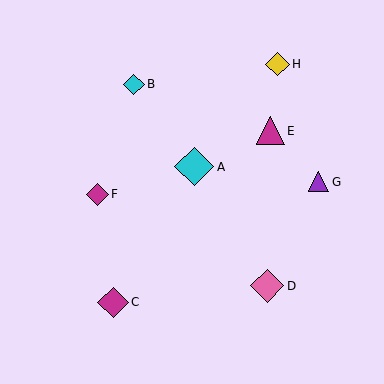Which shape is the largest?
The cyan diamond (labeled A) is the largest.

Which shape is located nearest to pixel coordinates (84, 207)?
The magenta diamond (labeled F) at (97, 194) is nearest to that location.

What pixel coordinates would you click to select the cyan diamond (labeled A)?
Click at (194, 167) to select the cyan diamond A.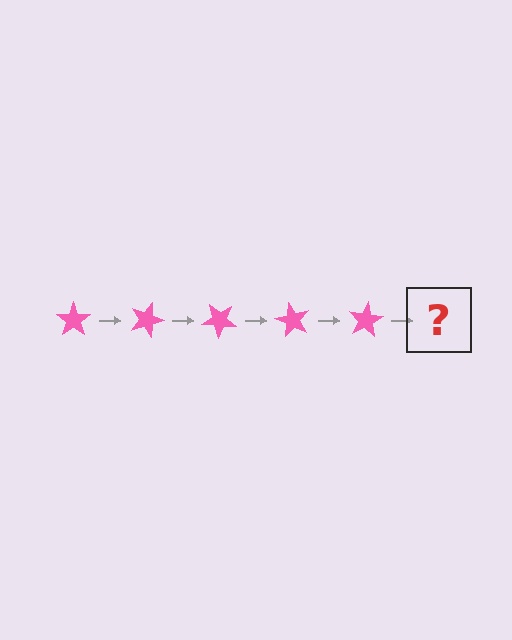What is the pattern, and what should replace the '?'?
The pattern is that the star rotates 20 degrees each step. The '?' should be a pink star rotated 100 degrees.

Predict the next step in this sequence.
The next step is a pink star rotated 100 degrees.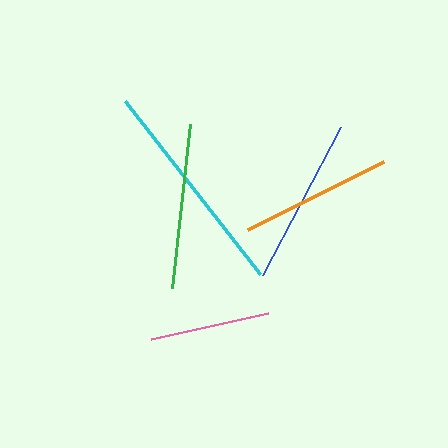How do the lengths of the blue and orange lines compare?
The blue and orange lines are approximately the same length.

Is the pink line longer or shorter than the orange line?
The orange line is longer than the pink line.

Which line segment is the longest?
The cyan line is the longest at approximately 219 pixels.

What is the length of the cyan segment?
The cyan segment is approximately 219 pixels long.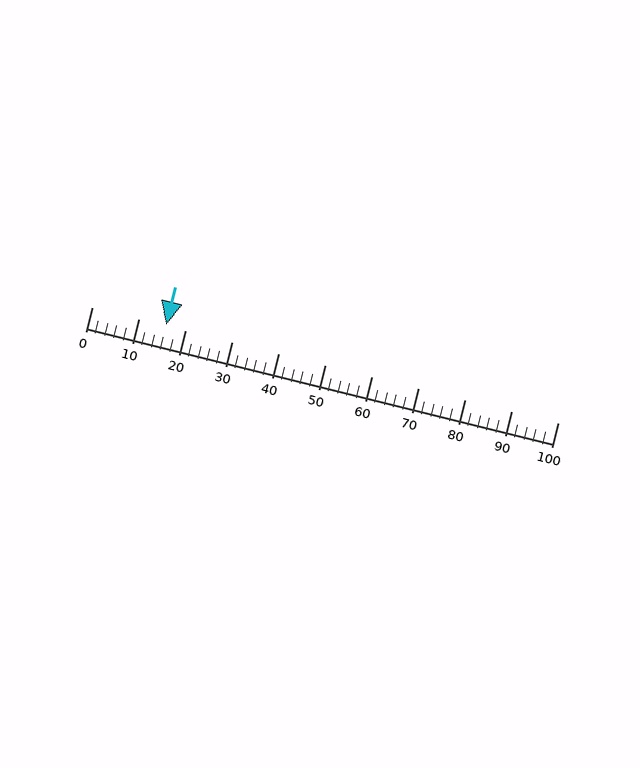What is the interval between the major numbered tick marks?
The major tick marks are spaced 10 units apart.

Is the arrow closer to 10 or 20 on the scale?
The arrow is closer to 20.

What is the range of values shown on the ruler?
The ruler shows values from 0 to 100.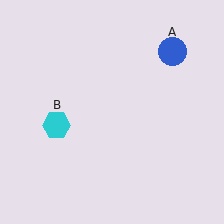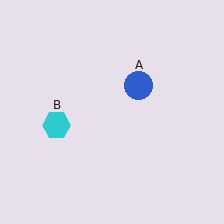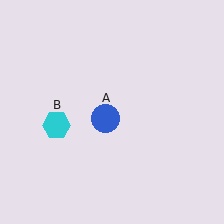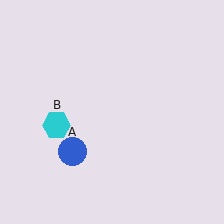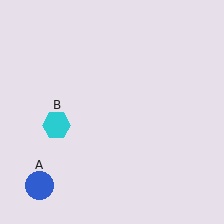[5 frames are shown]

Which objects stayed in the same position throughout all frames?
Cyan hexagon (object B) remained stationary.